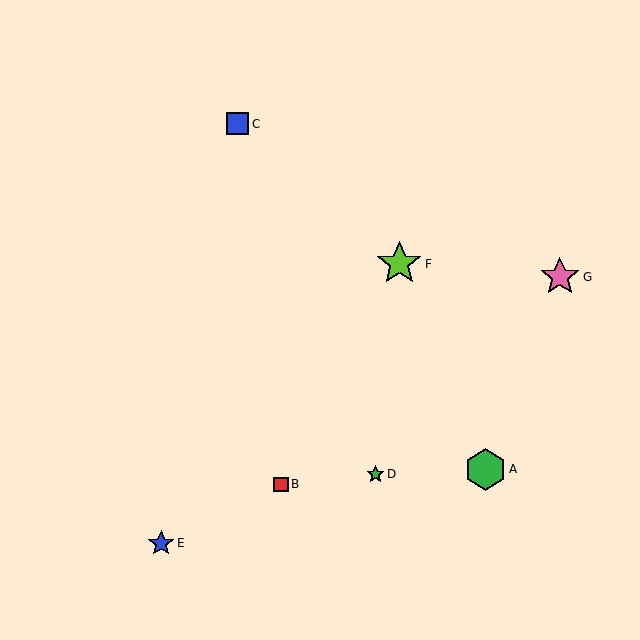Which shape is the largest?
The lime star (labeled F) is the largest.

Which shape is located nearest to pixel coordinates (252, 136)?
The blue square (labeled C) at (238, 124) is nearest to that location.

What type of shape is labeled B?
Shape B is a red square.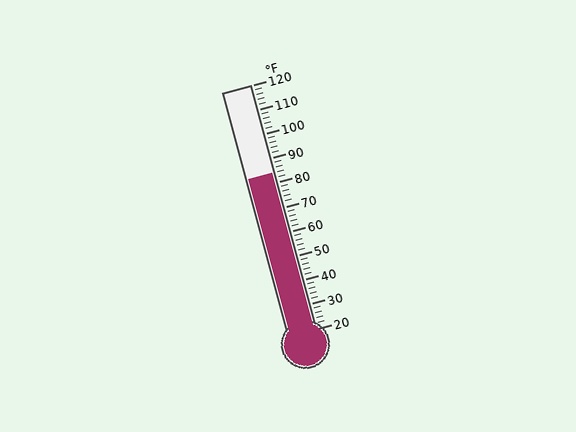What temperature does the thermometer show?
The thermometer shows approximately 84°F.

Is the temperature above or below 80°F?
The temperature is above 80°F.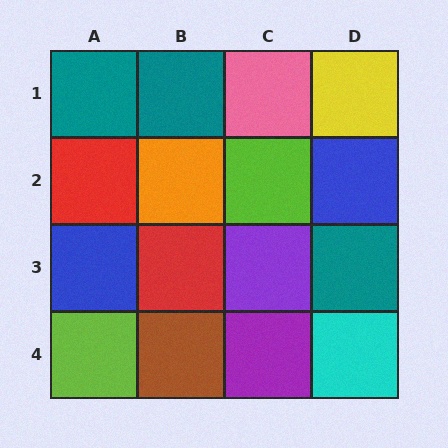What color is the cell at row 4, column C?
Purple.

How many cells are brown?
1 cell is brown.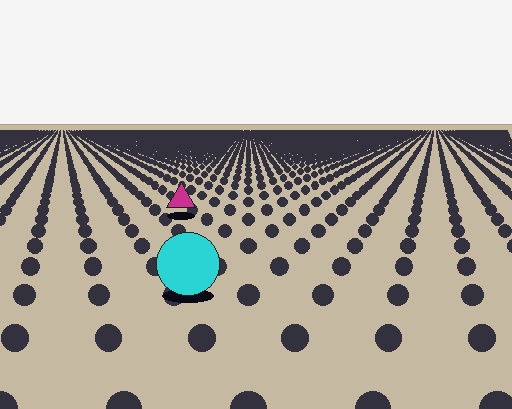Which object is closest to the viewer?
The cyan circle is closest. The texture marks near it are larger and more spread out.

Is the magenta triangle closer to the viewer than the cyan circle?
No. The cyan circle is closer — you can tell from the texture gradient: the ground texture is coarser near it.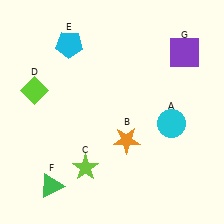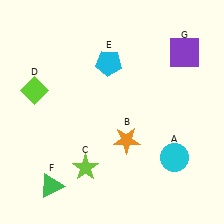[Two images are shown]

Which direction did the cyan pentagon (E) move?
The cyan pentagon (E) moved right.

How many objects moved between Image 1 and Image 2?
2 objects moved between the two images.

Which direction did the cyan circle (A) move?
The cyan circle (A) moved down.